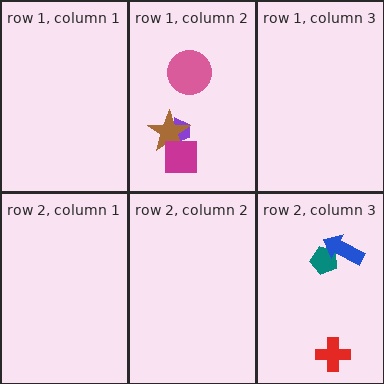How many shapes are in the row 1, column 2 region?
4.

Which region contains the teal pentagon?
The row 2, column 3 region.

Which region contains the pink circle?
The row 1, column 2 region.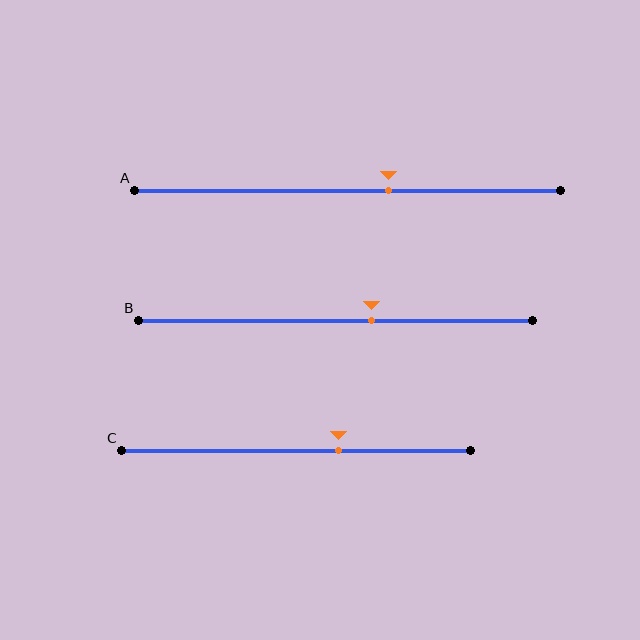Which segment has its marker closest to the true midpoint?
Segment B has its marker closest to the true midpoint.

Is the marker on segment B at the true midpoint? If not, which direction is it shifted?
No, the marker on segment B is shifted to the right by about 9% of the segment length.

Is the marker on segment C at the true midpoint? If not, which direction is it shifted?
No, the marker on segment C is shifted to the right by about 12% of the segment length.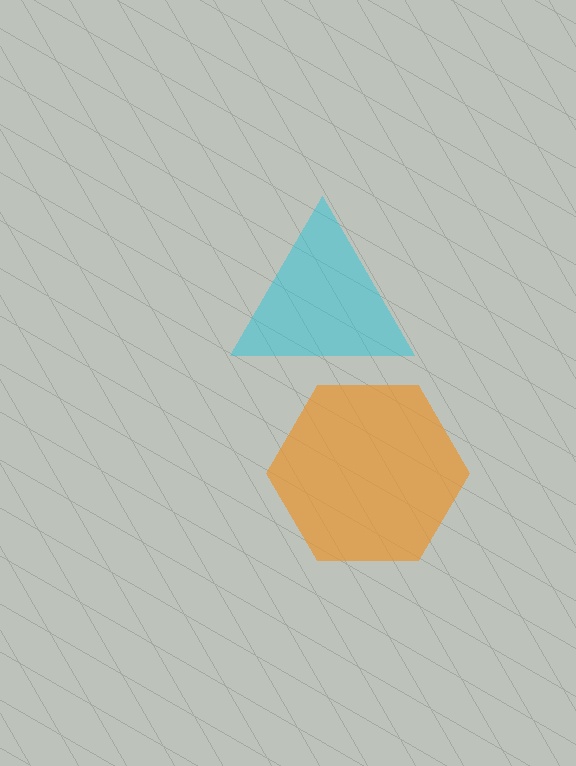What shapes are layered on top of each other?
The layered shapes are: a cyan triangle, an orange hexagon.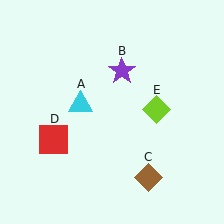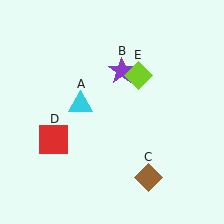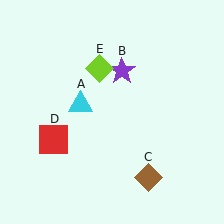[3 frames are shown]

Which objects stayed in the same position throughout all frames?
Cyan triangle (object A) and purple star (object B) and brown diamond (object C) and red square (object D) remained stationary.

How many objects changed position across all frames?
1 object changed position: lime diamond (object E).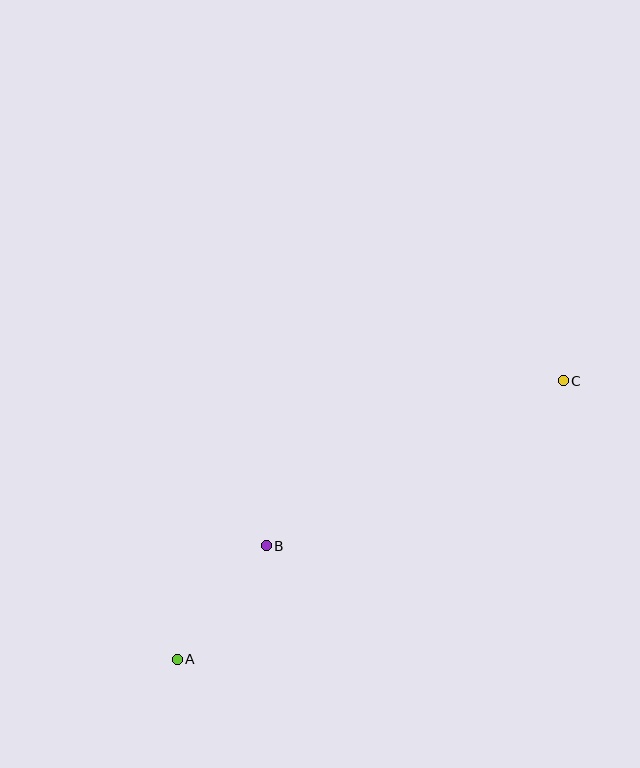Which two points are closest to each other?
Points A and B are closest to each other.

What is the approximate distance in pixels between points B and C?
The distance between B and C is approximately 340 pixels.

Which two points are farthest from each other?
Points A and C are farthest from each other.